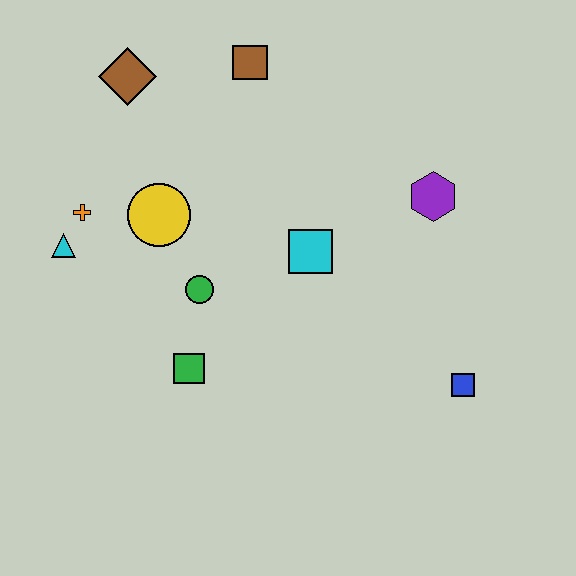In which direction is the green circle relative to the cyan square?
The green circle is to the left of the cyan square.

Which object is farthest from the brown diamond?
The blue square is farthest from the brown diamond.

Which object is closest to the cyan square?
The green circle is closest to the cyan square.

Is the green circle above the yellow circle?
No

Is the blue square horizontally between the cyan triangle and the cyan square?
No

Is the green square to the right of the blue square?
No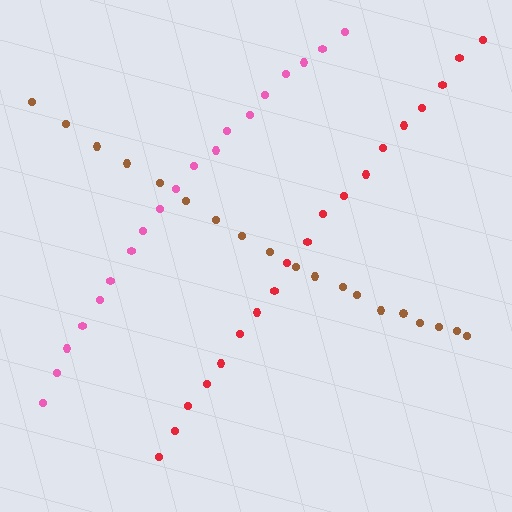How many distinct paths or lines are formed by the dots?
There are 3 distinct paths.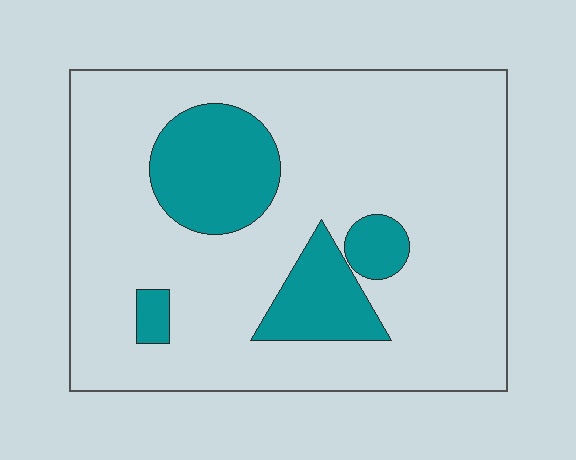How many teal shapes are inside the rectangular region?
4.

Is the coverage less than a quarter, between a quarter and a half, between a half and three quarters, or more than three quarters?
Less than a quarter.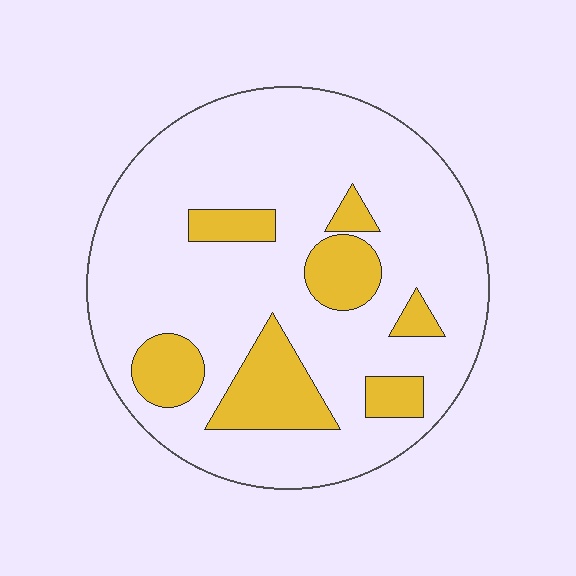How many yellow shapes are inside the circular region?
7.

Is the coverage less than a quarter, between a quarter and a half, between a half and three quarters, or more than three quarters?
Less than a quarter.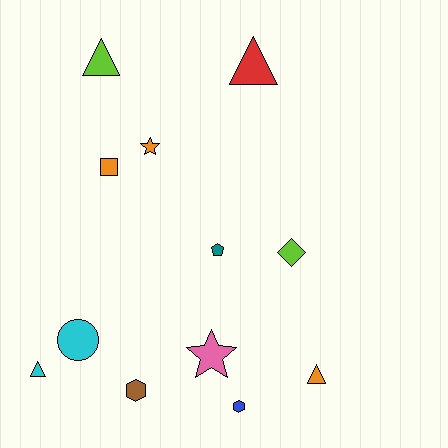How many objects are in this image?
There are 12 objects.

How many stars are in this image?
There are 2 stars.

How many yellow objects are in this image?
There are no yellow objects.